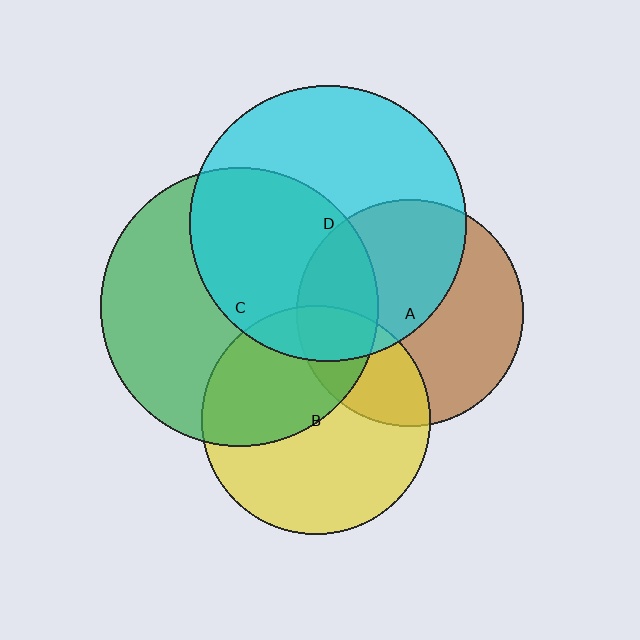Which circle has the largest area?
Circle C (green).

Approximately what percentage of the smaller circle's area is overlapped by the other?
Approximately 25%.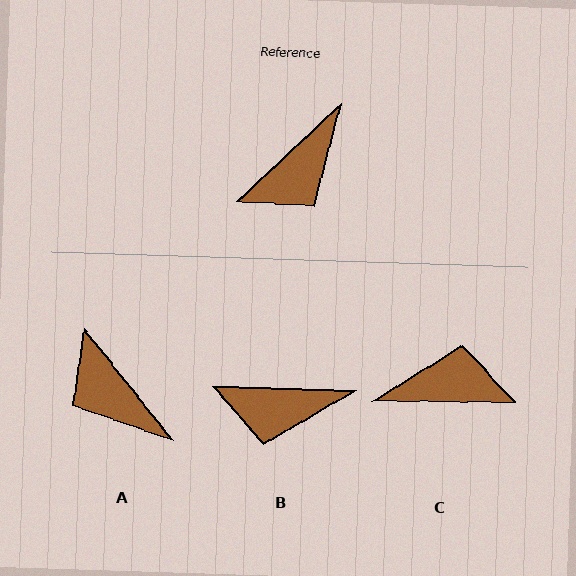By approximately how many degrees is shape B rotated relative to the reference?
Approximately 45 degrees clockwise.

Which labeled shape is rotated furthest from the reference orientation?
C, about 136 degrees away.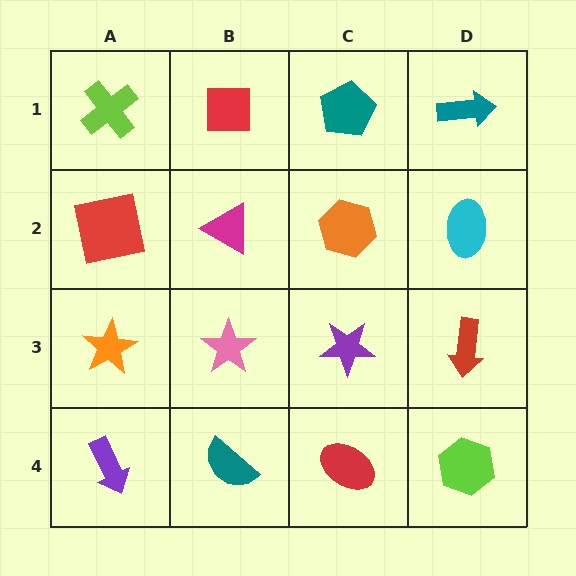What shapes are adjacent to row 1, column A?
A red square (row 2, column A), a red square (row 1, column B).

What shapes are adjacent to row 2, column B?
A red square (row 1, column B), a pink star (row 3, column B), a red square (row 2, column A), an orange hexagon (row 2, column C).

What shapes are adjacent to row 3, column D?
A cyan ellipse (row 2, column D), a lime hexagon (row 4, column D), a purple star (row 3, column C).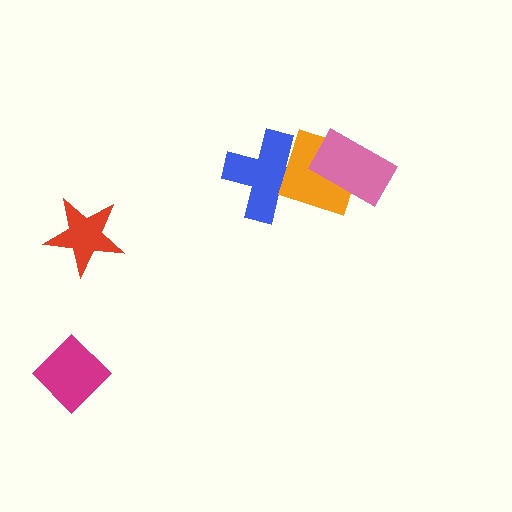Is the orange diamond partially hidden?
Yes, it is partially covered by another shape.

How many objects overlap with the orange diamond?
2 objects overlap with the orange diamond.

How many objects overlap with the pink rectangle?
1 object overlaps with the pink rectangle.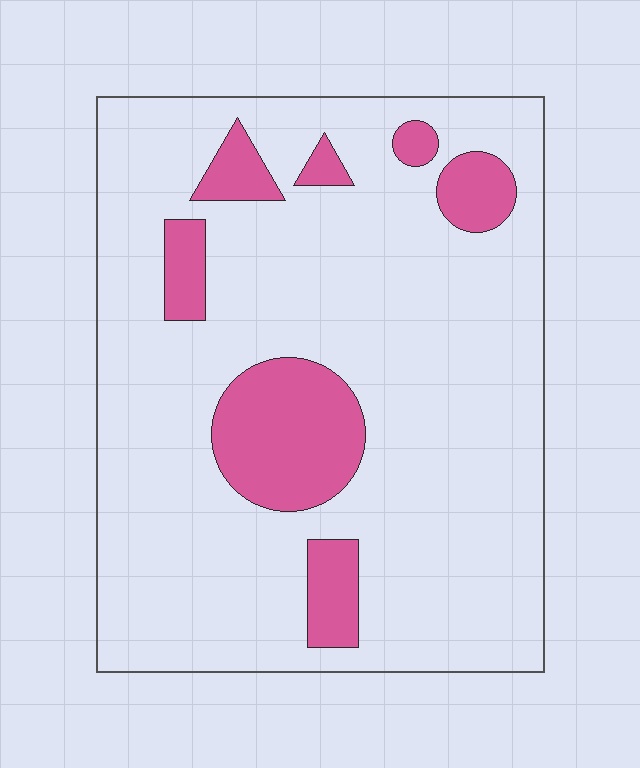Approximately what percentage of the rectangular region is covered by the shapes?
Approximately 15%.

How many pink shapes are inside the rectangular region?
7.